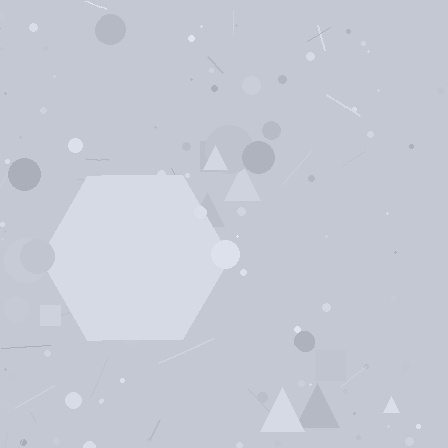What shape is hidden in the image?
A hexagon is hidden in the image.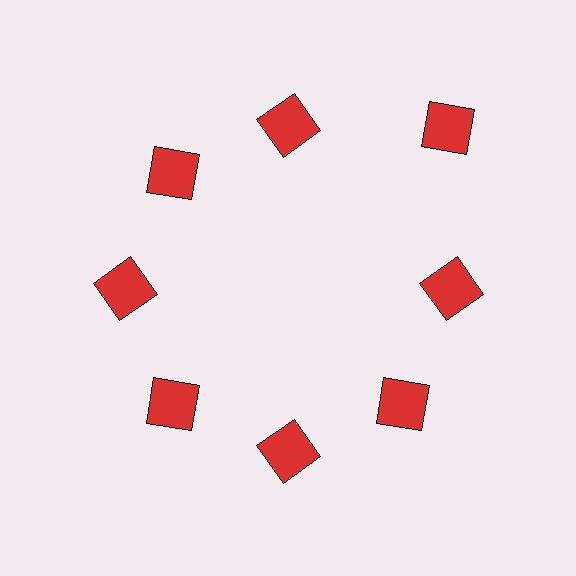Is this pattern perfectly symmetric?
No. The 8 red squares are arranged in a ring, but one element near the 2 o'clock position is pushed outward from the center, breaking the 8-fold rotational symmetry.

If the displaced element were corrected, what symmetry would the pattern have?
It would have 8-fold rotational symmetry — the pattern would map onto itself every 45 degrees.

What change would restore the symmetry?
The symmetry would be restored by moving it inward, back onto the ring so that all 8 squares sit at equal angles and equal distance from the center.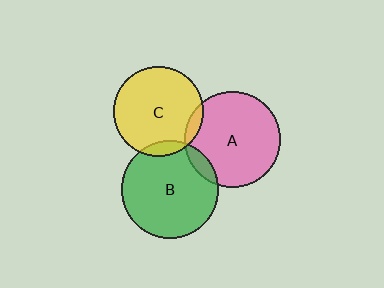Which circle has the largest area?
Circle B (green).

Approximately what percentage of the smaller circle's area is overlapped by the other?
Approximately 10%.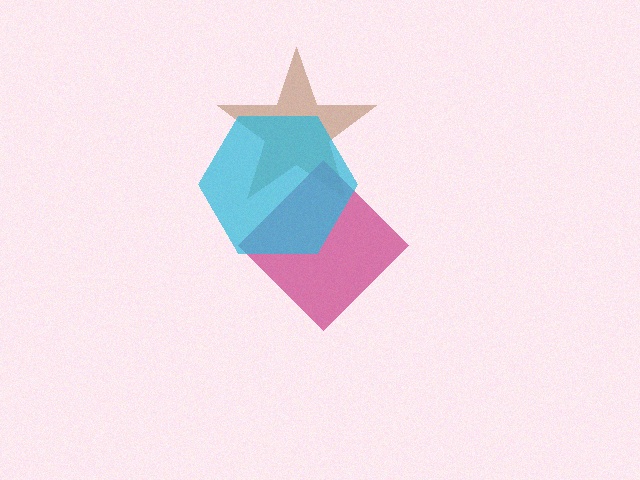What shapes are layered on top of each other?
The layered shapes are: a brown star, a magenta diamond, a cyan hexagon.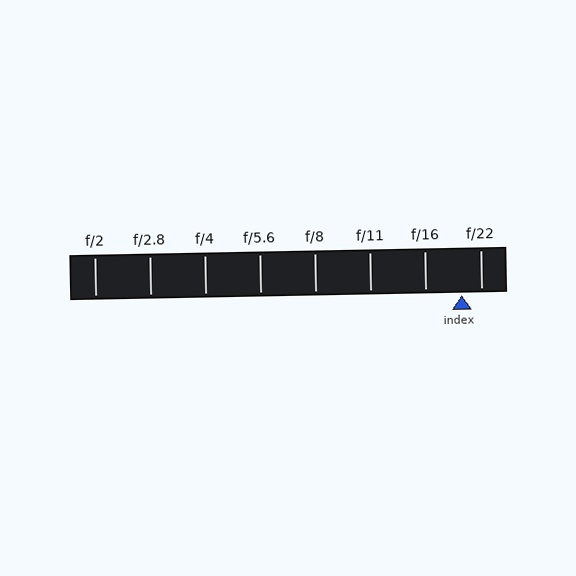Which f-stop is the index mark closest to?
The index mark is closest to f/22.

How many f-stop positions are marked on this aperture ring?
There are 8 f-stop positions marked.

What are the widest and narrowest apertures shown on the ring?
The widest aperture shown is f/2 and the narrowest is f/22.